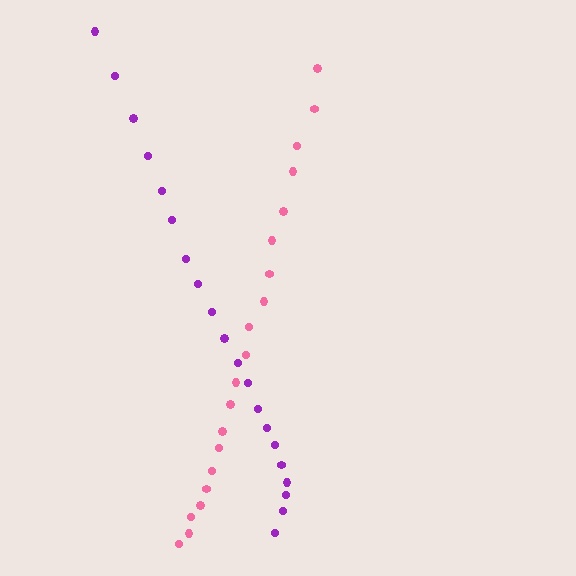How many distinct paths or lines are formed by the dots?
There are 2 distinct paths.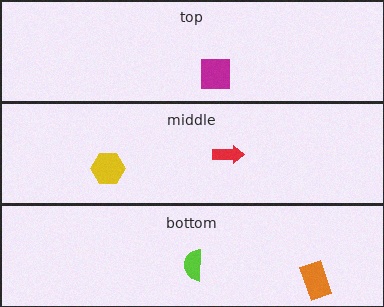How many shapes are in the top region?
1.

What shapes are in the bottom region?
The lime semicircle, the orange rectangle.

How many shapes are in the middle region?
2.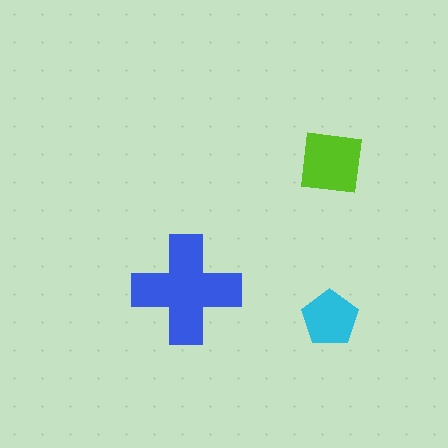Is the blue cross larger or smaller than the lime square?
Larger.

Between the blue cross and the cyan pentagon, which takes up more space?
The blue cross.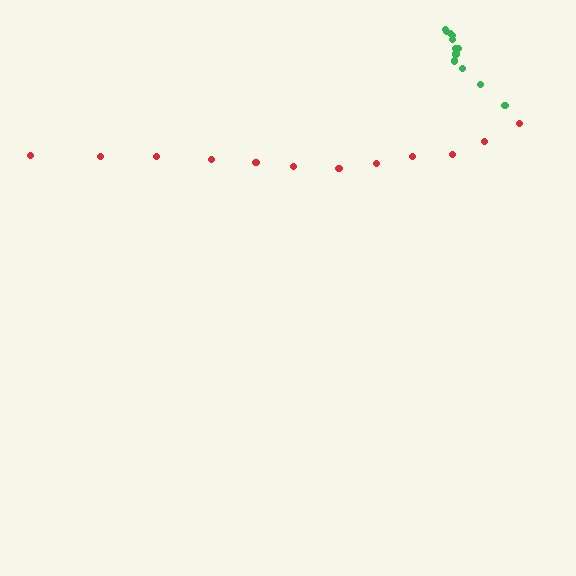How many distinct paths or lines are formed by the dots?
There are 2 distinct paths.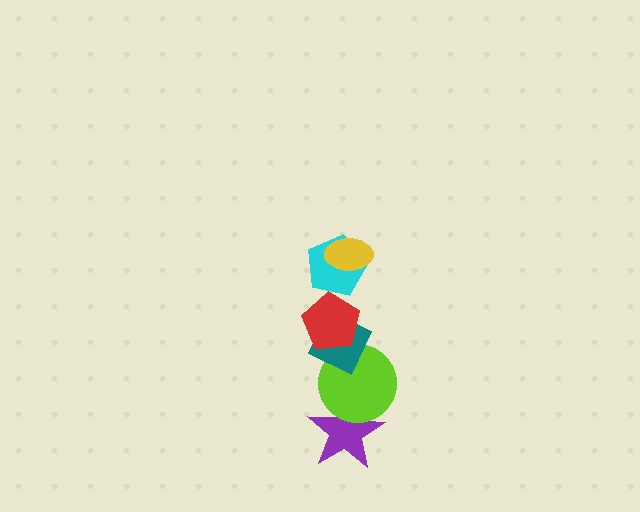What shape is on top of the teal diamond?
The red pentagon is on top of the teal diamond.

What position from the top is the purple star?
The purple star is 6th from the top.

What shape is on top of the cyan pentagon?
The yellow ellipse is on top of the cyan pentagon.